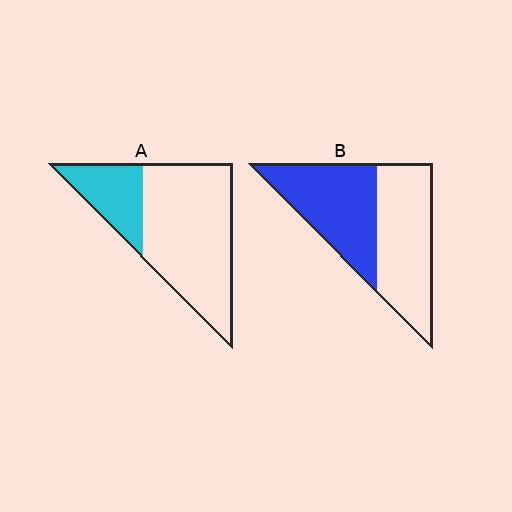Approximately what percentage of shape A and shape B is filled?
A is approximately 25% and B is approximately 50%.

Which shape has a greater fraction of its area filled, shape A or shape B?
Shape B.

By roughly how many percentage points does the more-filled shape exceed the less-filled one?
By roughly 20 percentage points (B over A).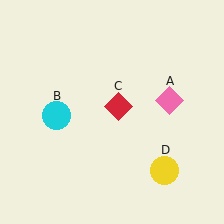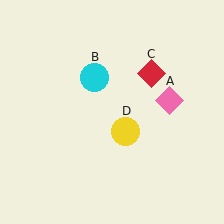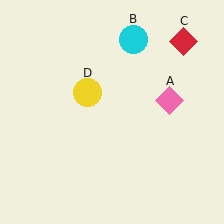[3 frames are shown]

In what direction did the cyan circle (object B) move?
The cyan circle (object B) moved up and to the right.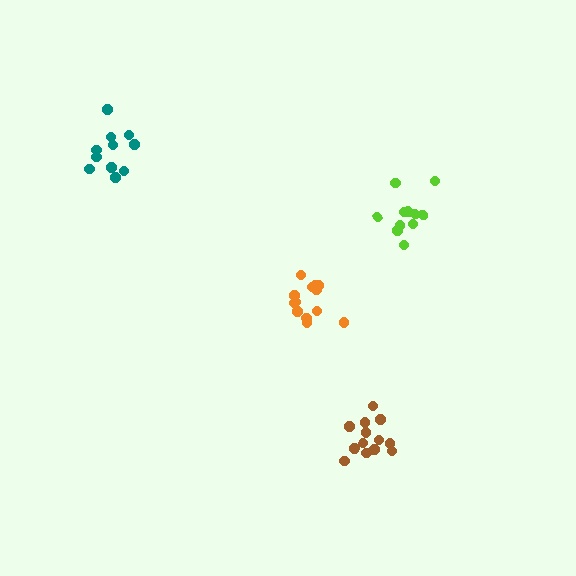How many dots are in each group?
Group 1: 13 dots, Group 2: 11 dots, Group 3: 11 dots, Group 4: 13 dots (48 total).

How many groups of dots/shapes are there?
There are 4 groups.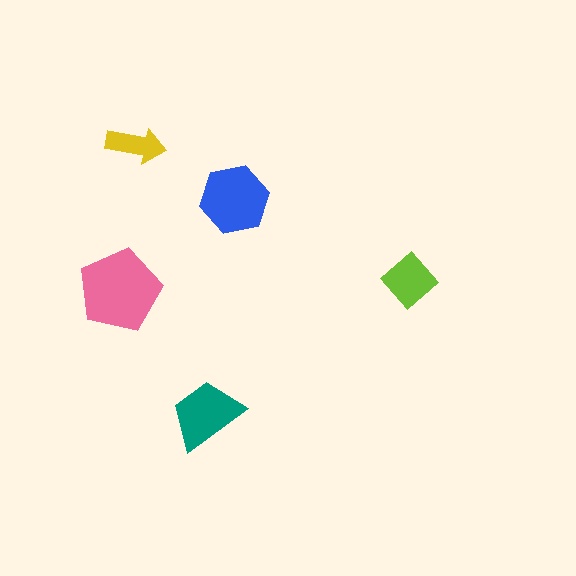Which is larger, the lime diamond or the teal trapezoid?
The teal trapezoid.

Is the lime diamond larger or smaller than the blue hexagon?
Smaller.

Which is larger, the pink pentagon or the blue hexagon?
The pink pentagon.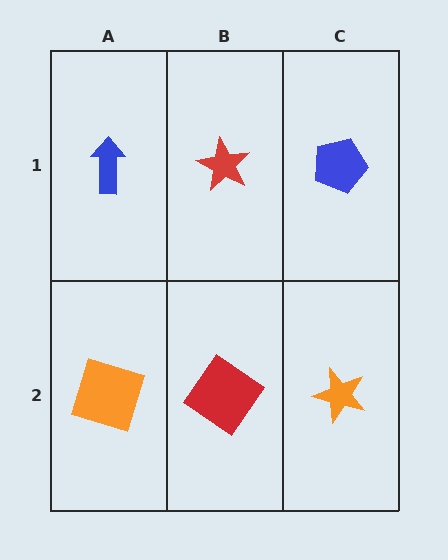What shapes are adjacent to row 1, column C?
An orange star (row 2, column C), a red star (row 1, column B).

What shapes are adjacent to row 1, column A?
An orange square (row 2, column A), a red star (row 1, column B).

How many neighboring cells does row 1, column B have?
3.